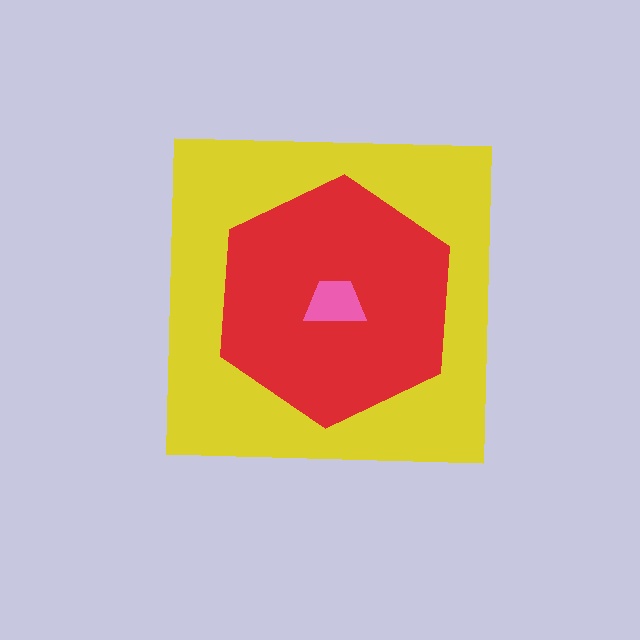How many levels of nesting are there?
3.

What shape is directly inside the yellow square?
The red hexagon.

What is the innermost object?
The pink trapezoid.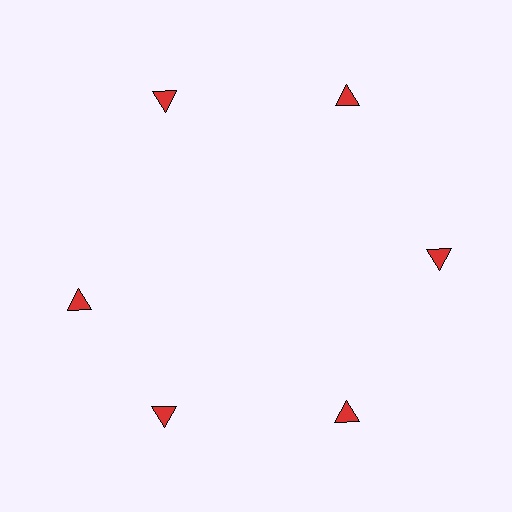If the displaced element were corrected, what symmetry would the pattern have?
It would have 6-fold rotational symmetry — the pattern would map onto itself every 60 degrees.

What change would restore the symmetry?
The symmetry would be restored by rotating it back into even spacing with its neighbors so that all 6 triangles sit at equal angles and equal distance from the center.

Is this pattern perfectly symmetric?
No. The 6 red triangles are arranged in a ring, but one element near the 9 o'clock position is rotated out of alignment along the ring, breaking the 6-fold rotational symmetry.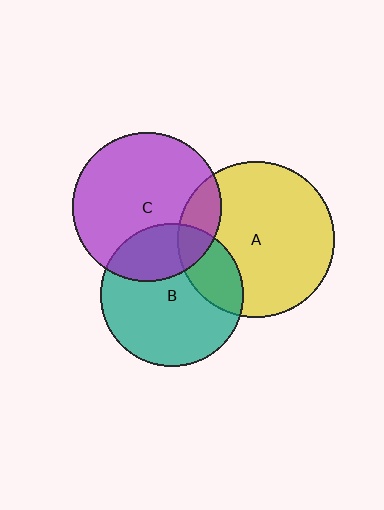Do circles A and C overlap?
Yes.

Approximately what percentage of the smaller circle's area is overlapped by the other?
Approximately 15%.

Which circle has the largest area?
Circle A (yellow).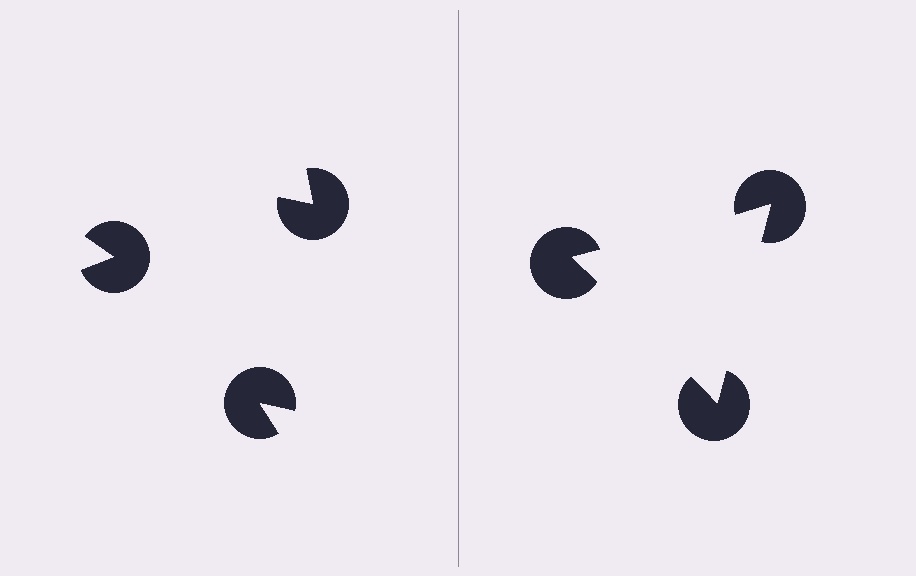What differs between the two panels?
The pac-man discs are positioned identically on both sides; only the wedge orientations differ. On the right they align to a triangle; on the left they are misaligned.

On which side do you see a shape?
An illusory triangle appears on the right side. On the left side the wedge cuts are rotated, so no coherent shape forms.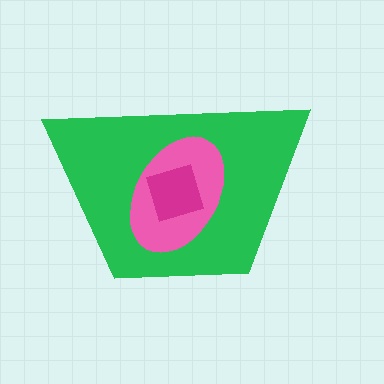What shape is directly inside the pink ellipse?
The magenta square.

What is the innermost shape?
The magenta square.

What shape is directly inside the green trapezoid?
The pink ellipse.